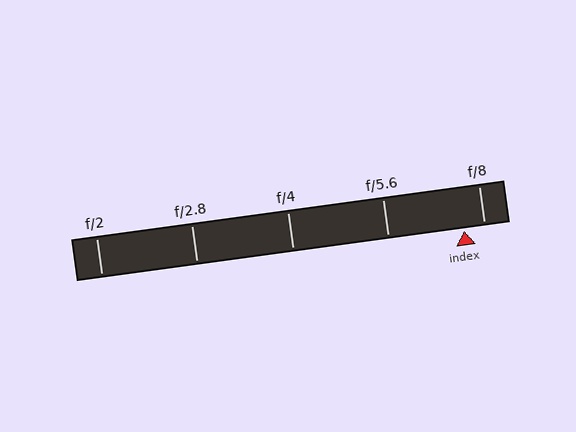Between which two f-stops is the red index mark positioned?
The index mark is between f/5.6 and f/8.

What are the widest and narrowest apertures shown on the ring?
The widest aperture shown is f/2 and the narrowest is f/8.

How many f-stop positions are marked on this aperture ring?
There are 5 f-stop positions marked.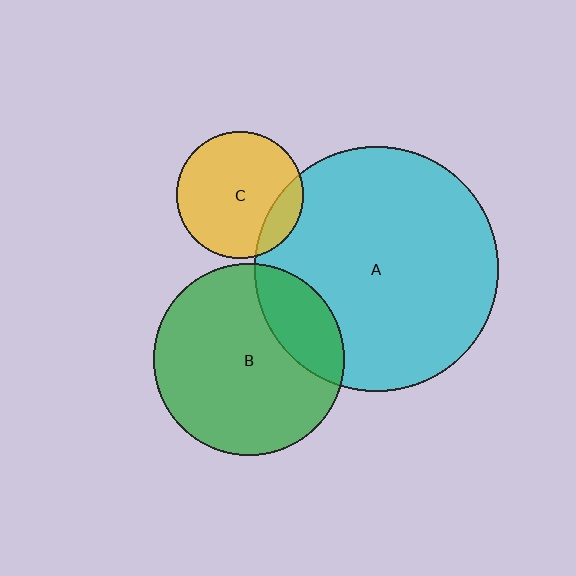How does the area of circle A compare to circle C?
Approximately 3.7 times.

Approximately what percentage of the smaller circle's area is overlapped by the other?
Approximately 20%.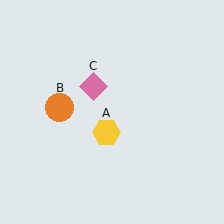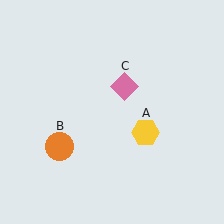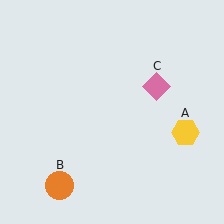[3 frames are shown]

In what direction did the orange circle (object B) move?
The orange circle (object B) moved down.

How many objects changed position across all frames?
3 objects changed position: yellow hexagon (object A), orange circle (object B), pink diamond (object C).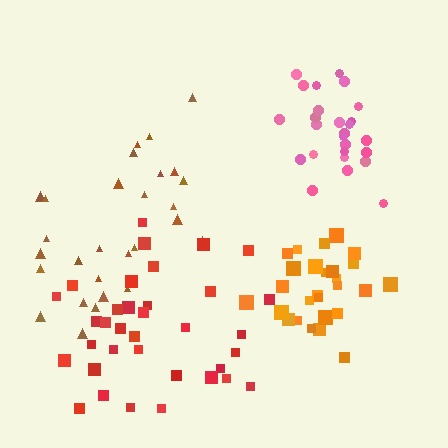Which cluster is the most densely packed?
Orange.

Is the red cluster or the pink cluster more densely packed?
Pink.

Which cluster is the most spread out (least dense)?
Brown.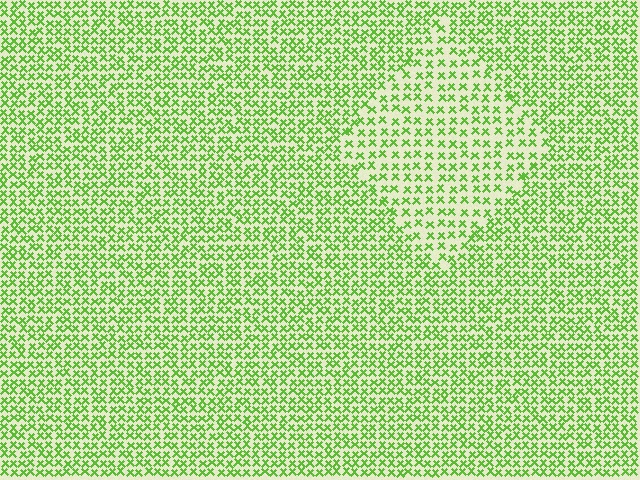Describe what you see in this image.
The image contains small lime elements arranged at two different densities. A diamond-shaped region is visible where the elements are less densely packed than the surrounding area.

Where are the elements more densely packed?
The elements are more densely packed outside the diamond boundary.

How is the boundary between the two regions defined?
The boundary is defined by a change in element density (approximately 1.6x ratio). All elements are the same color, size, and shape.